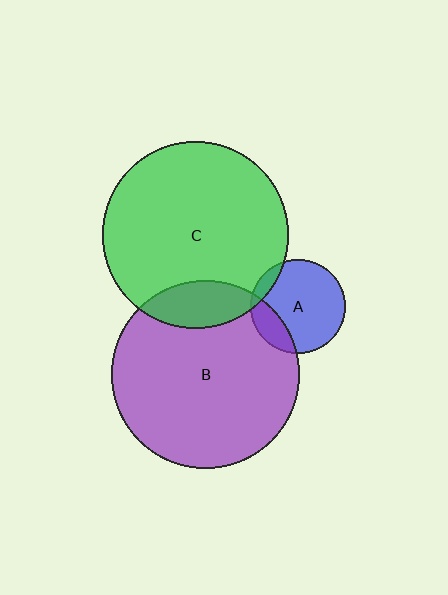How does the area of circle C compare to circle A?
Approximately 3.9 times.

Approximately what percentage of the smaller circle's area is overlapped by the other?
Approximately 20%.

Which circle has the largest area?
Circle B (purple).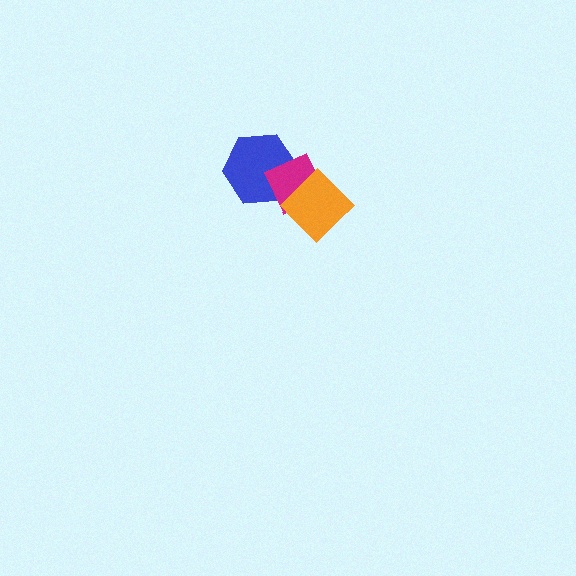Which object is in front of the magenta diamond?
The orange diamond is in front of the magenta diamond.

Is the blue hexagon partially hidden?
Yes, it is partially covered by another shape.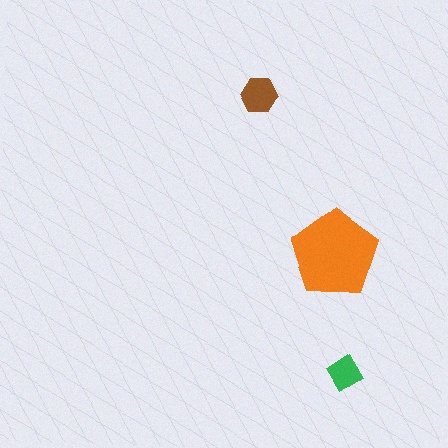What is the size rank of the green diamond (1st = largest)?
3rd.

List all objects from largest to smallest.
The orange pentagon, the brown hexagon, the green diamond.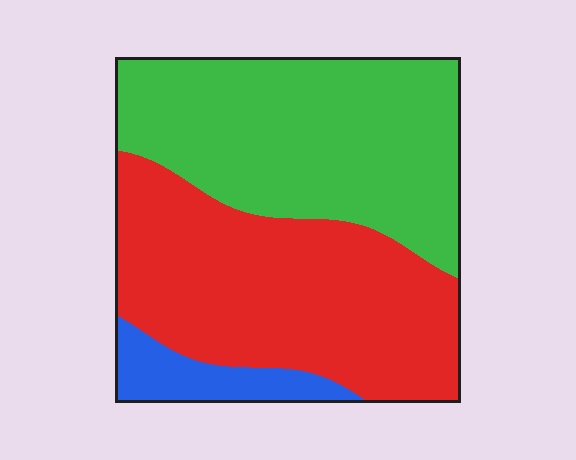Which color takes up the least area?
Blue, at roughly 10%.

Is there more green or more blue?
Green.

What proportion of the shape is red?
Red takes up about one half (1/2) of the shape.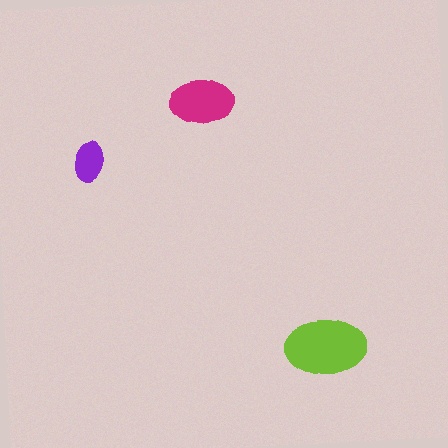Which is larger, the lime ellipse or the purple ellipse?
The lime one.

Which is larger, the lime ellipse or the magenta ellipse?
The lime one.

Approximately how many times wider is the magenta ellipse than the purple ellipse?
About 1.5 times wider.